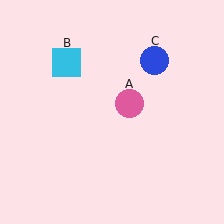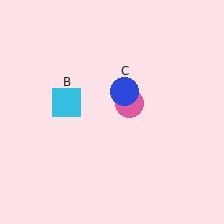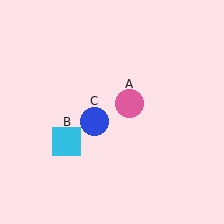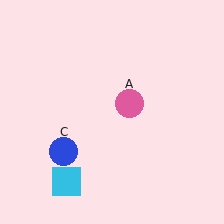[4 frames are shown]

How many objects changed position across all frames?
2 objects changed position: cyan square (object B), blue circle (object C).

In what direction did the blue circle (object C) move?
The blue circle (object C) moved down and to the left.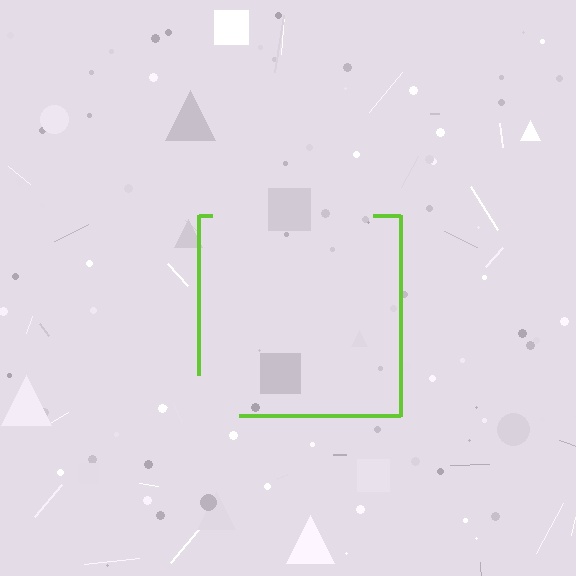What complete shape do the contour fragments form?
The contour fragments form a square.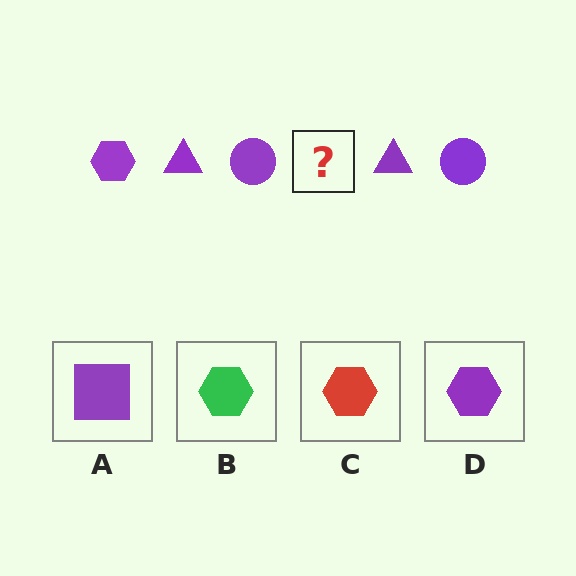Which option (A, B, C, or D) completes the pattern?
D.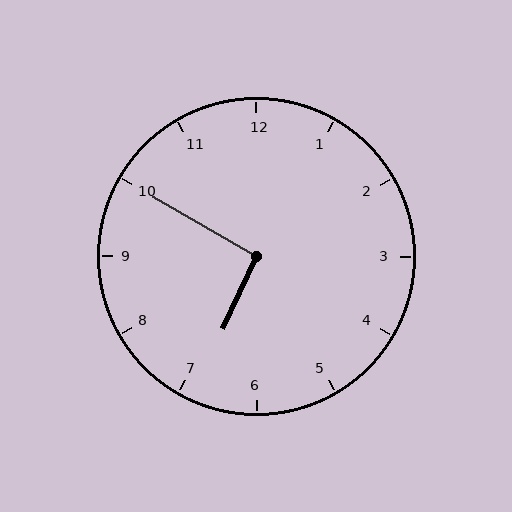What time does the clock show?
6:50.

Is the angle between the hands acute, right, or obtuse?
It is right.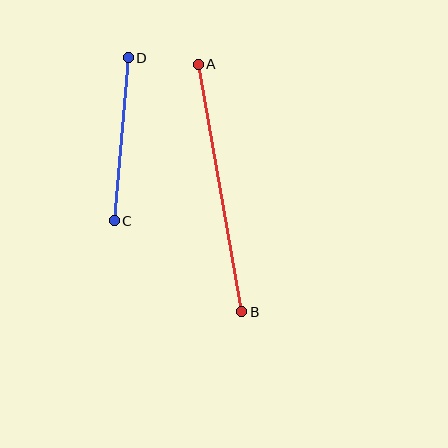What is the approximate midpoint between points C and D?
The midpoint is at approximately (121, 139) pixels.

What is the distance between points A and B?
The distance is approximately 251 pixels.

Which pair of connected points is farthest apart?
Points A and B are farthest apart.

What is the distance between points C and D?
The distance is approximately 164 pixels.